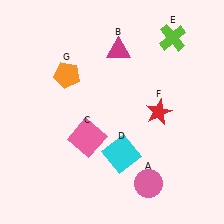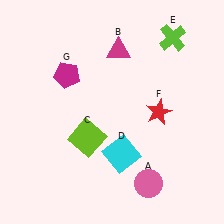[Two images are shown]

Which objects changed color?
C changed from pink to lime. G changed from orange to magenta.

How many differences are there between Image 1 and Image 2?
There are 2 differences between the two images.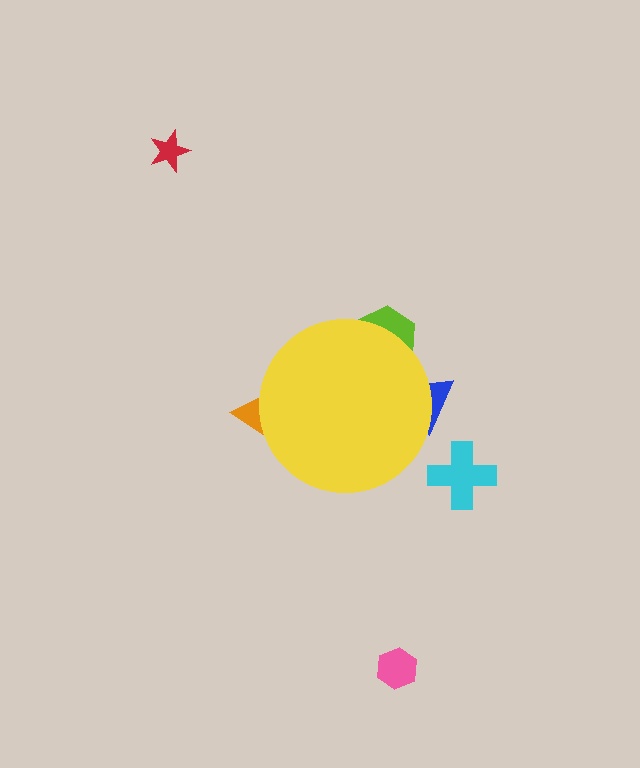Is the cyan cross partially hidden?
No, the cyan cross is fully visible.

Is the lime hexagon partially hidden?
Yes, the lime hexagon is partially hidden behind the yellow circle.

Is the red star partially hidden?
No, the red star is fully visible.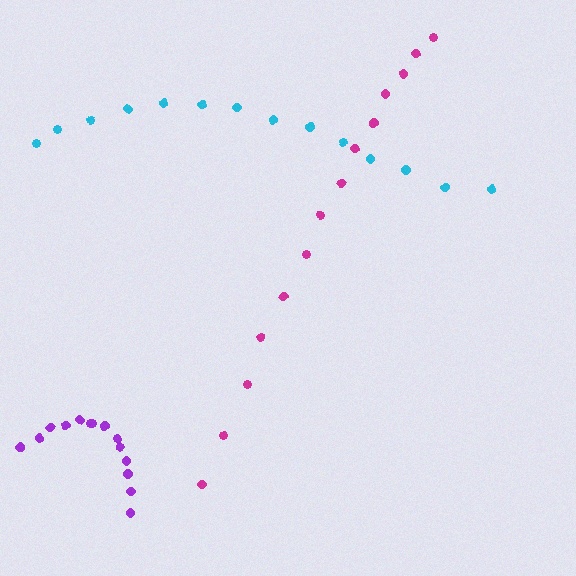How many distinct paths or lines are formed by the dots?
There are 3 distinct paths.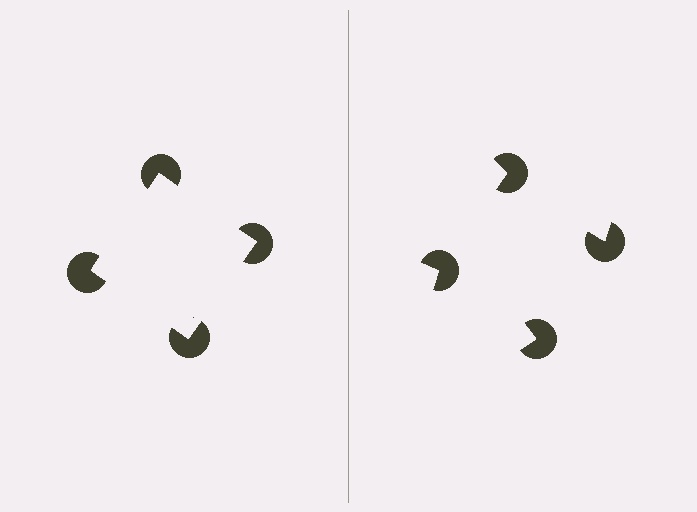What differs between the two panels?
The pac-man discs are positioned identically on both sides; only the wedge orientations differ. On the left they align to a square; on the right they are misaligned.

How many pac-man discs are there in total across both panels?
8 — 4 on each side.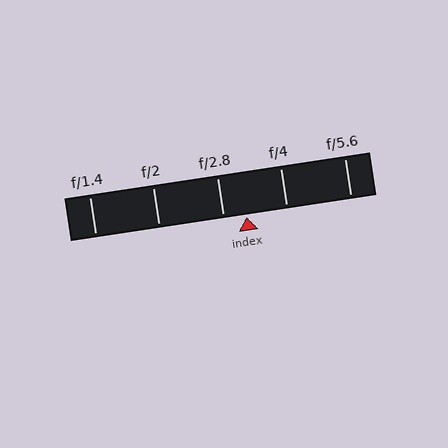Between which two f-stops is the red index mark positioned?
The index mark is between f/2.8 and f/4.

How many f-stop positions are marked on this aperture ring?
There are 5 f-stop positions marked.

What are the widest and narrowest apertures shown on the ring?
The widest aperture shown is f/1.4 and the narrowest is f/5.6.